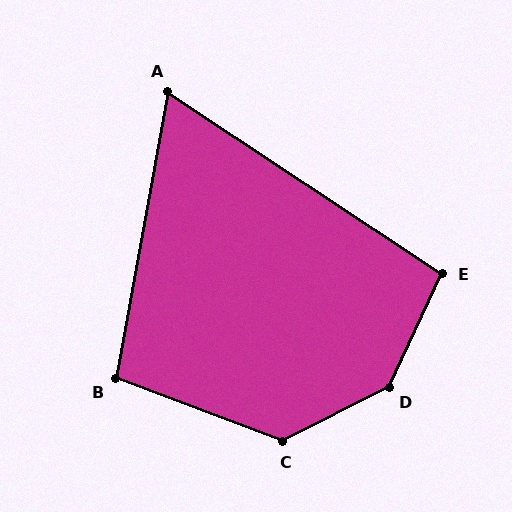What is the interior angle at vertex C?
Approximately 133 degrees (obtuse).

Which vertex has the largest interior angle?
D, at approximately 142 degrees.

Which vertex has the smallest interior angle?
A, at approximately 67 degrees.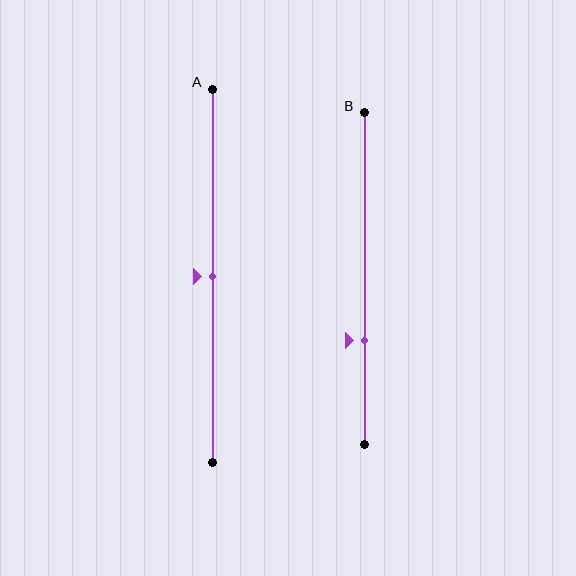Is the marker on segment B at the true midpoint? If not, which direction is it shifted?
No, the marker on segment B is shifted downward by about 18% of the segment length.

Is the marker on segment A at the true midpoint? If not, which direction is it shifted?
Yes, the marker on segment A is at the true midpoint.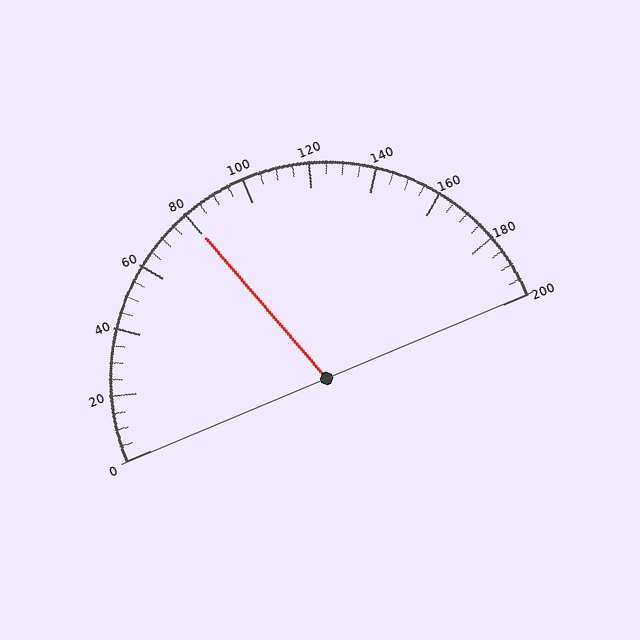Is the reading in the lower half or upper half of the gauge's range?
The reading is in the lower half of the range (0 to 200).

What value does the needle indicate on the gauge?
The needle indicates approximately 80.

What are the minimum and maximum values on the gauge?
The gauge ranges from 0 to 200.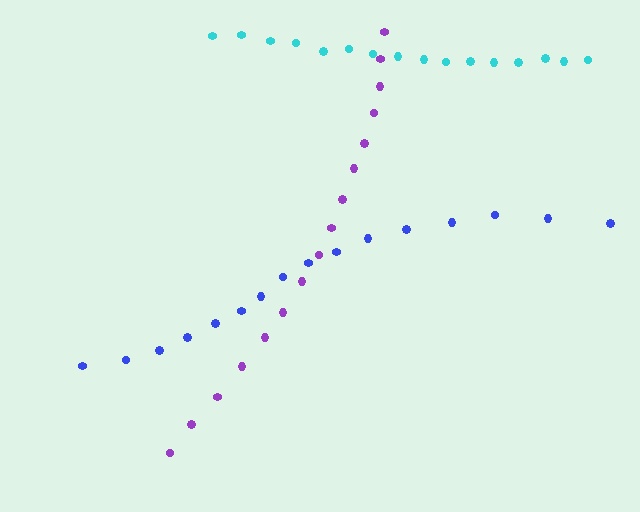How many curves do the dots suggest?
There are 3 distinct paths.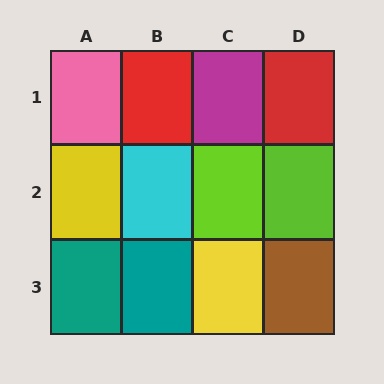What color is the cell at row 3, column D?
Brown.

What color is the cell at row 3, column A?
Teal.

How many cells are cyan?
1 cell is cyan.